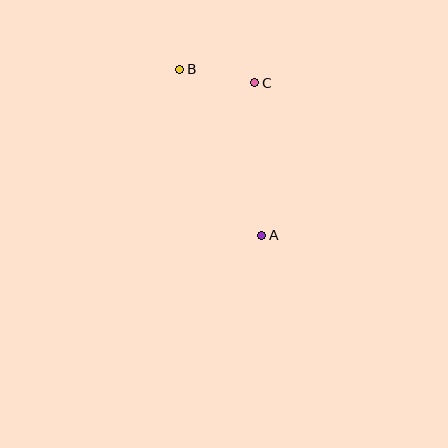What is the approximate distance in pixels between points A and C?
The distance between A and C is approximately 153 pixels.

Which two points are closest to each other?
Points B and C are closest to each other.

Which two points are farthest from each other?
Points A and B are farthest from each other.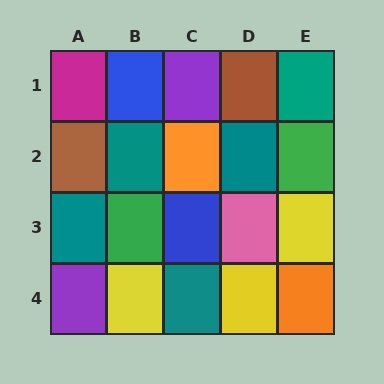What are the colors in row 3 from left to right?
Teal, green, blue, pink, yellow.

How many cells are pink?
1 cell is pink.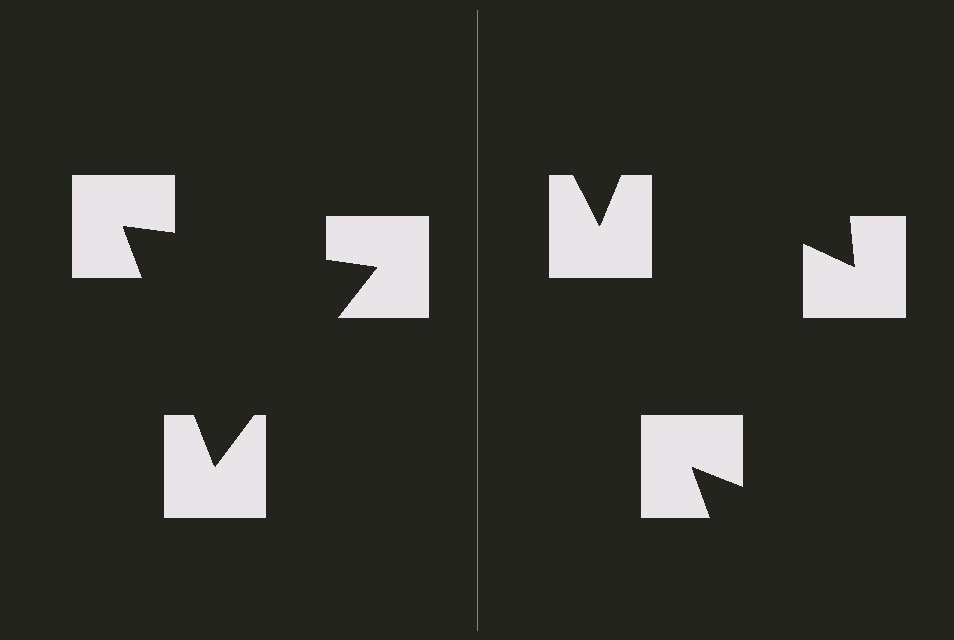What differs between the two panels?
The notched squares are positioned identically on both sides; only the wedge orientations differ. On the left they align to a triangle; on the right they are misaligned.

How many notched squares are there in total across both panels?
6 — 3 on each side.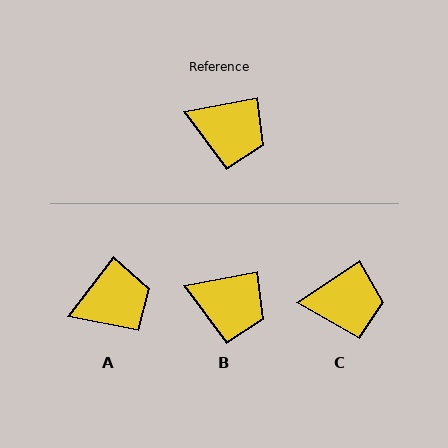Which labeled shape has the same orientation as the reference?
B.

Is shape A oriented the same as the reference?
No, it is off by about 42 degrees.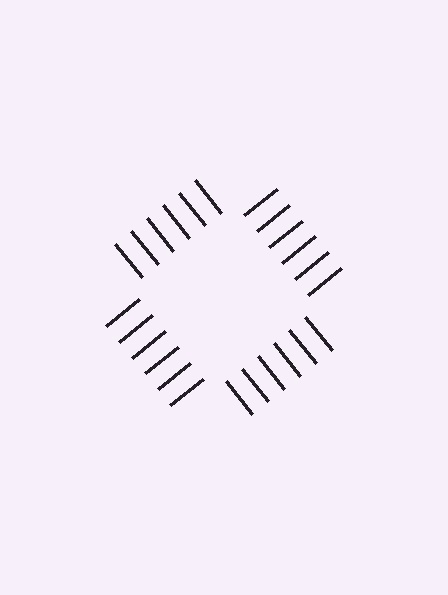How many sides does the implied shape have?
4 sides — the line-ends trace a square.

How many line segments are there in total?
24 — 6 along each of the 4 edges.